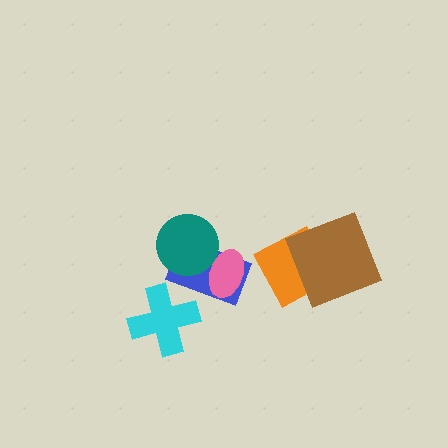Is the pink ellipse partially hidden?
Yes, it is partially covered by another shape.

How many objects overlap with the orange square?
1 object overlaps with the orange square.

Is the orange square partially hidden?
Yes, it is partially covered by another shape.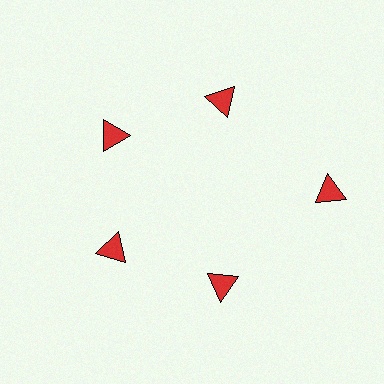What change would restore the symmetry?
The symmetry would be restored by moving it inward, back onto the ring so that all 5 triangles sit at equal angles and equal distance from the center.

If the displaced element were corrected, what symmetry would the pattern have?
It would have 5-fold rotational symmetry — the pattern would map onto itself every 72 degrees.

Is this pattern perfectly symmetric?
No. The 5 red triangles are arranged in a ring, but one element near the 3 o'clock position is pushed outward from the center, breaking the 5-fold rotational symmetry.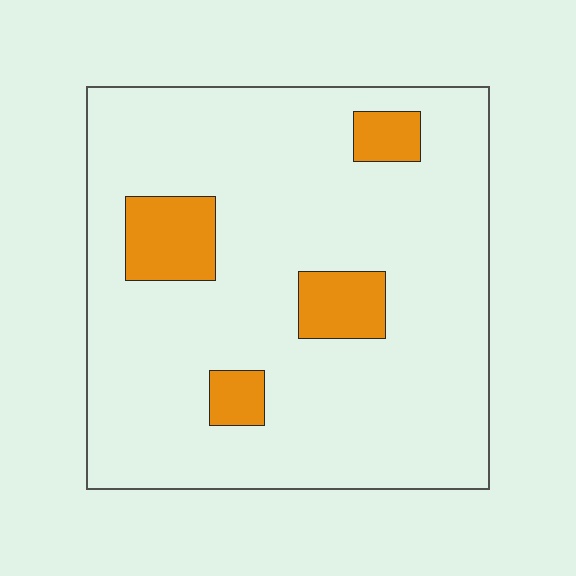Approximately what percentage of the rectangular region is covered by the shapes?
Approximately 10%.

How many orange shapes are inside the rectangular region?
4.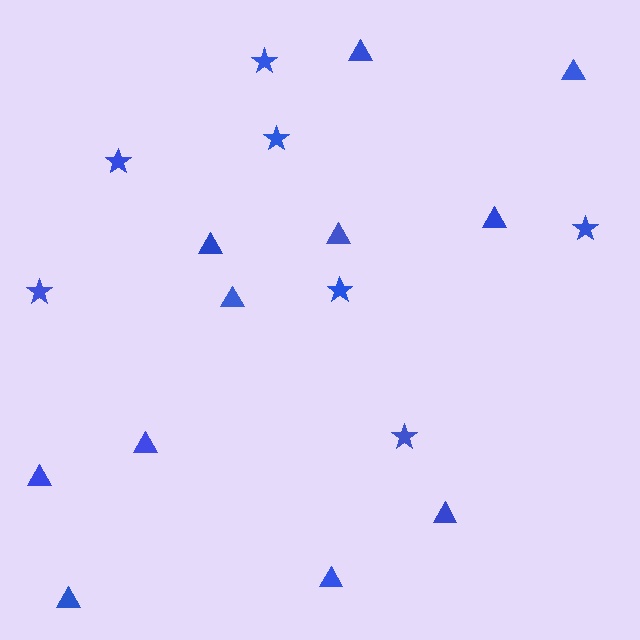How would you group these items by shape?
There are 2 groups: one group of stars (7) and one group of triangles (11).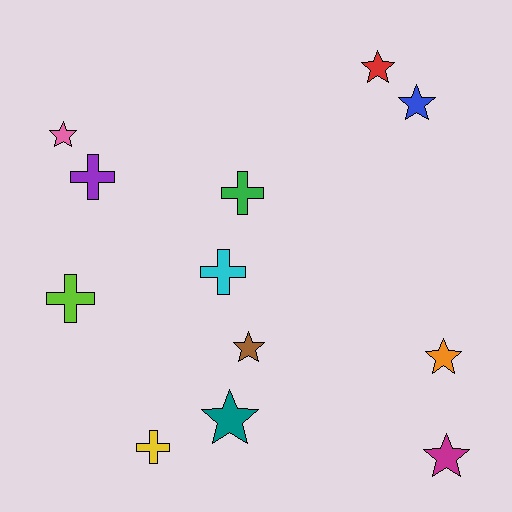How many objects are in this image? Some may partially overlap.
There are 12 objects.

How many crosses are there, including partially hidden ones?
There are 5 crosses.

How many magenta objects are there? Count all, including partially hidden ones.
There is 1 magenta object.